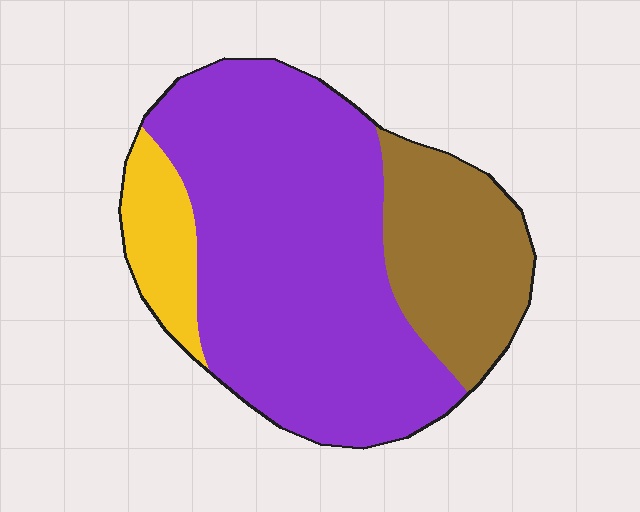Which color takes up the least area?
Yellow, at roughly 10%.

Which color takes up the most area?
Purple, at roughly 65%.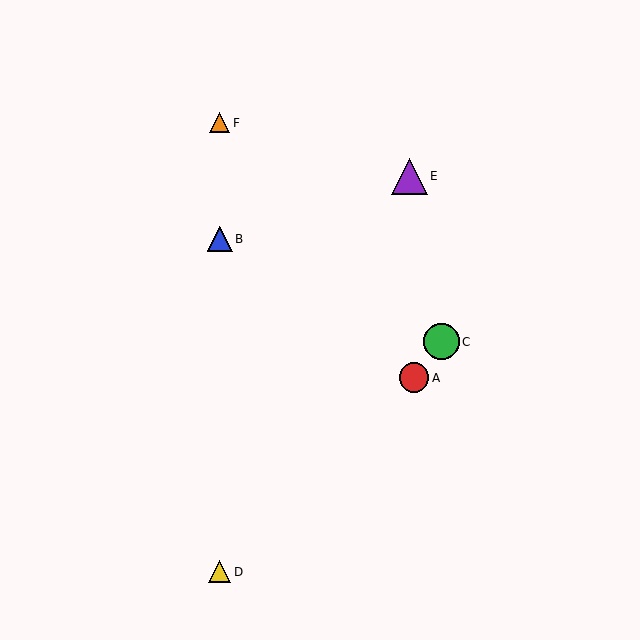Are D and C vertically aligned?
No, D is at x≈220 and C is at x≈441.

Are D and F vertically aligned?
Yes, both are at x≈220.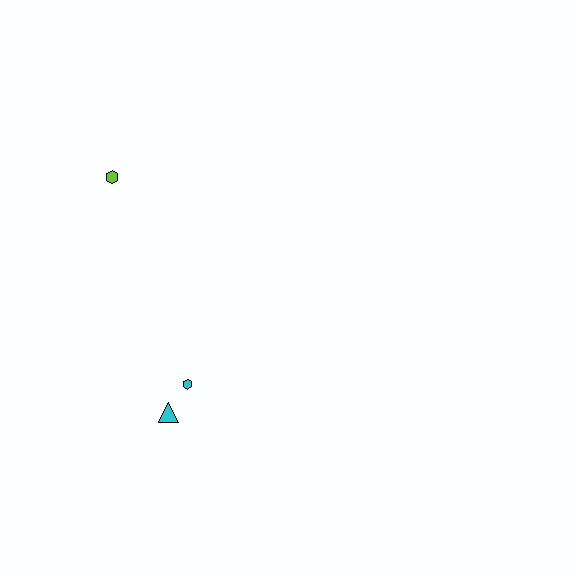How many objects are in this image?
There are 3 objects.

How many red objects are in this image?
There are no red objects.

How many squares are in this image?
There are no squares.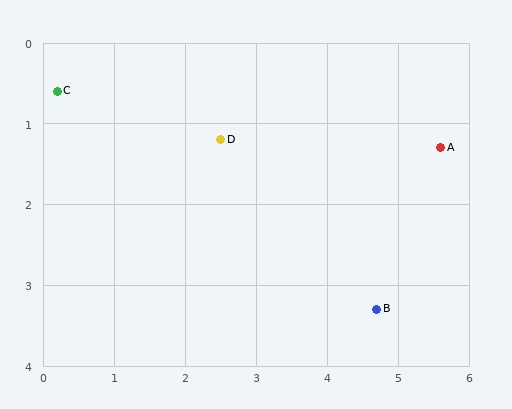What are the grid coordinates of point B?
Point B is at approximately (4.7, 3.3).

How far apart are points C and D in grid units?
Points C and D are about 2.4 grid units apart.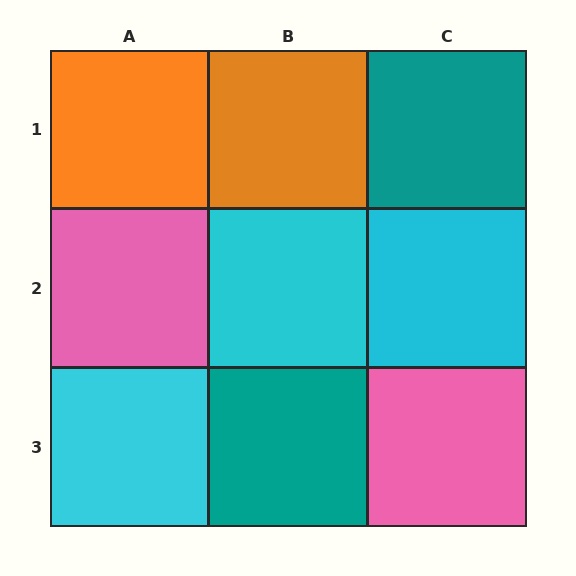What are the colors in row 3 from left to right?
Cyan, teal, pink.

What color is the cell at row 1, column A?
Orange.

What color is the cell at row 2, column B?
Cyan.